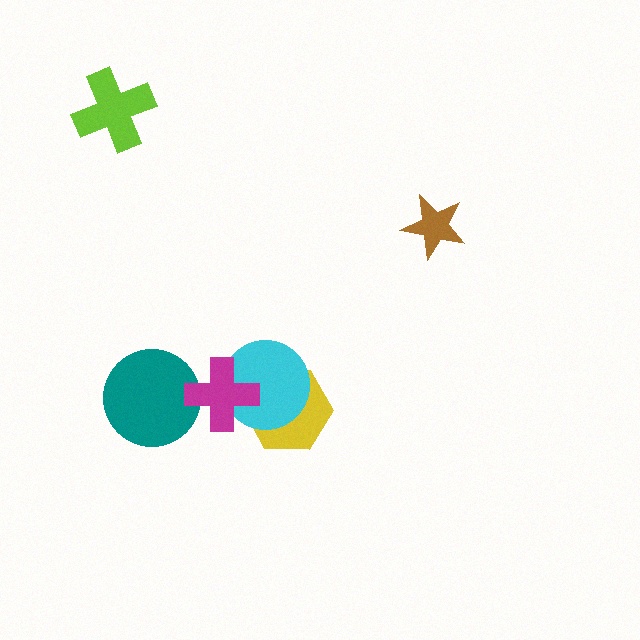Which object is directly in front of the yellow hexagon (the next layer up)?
The cyan circle is directly in front of the yellow hexagon.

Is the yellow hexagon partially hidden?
Yes, it is partially covered by another shape.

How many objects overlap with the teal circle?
1 object overlaps with the teal circle.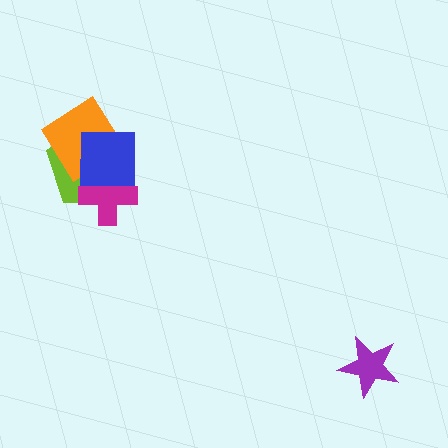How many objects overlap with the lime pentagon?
3 objects overlap with the lime pentagon.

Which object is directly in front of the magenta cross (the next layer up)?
The orange diamond is directly in front of the magenta cross.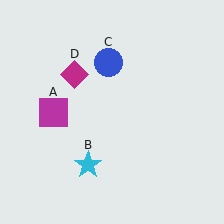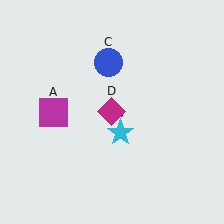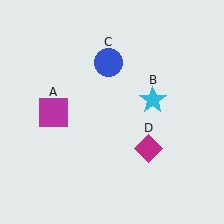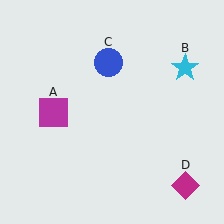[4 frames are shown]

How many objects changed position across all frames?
2 objects changed position: cyan star (object B), magenta diamond (object D).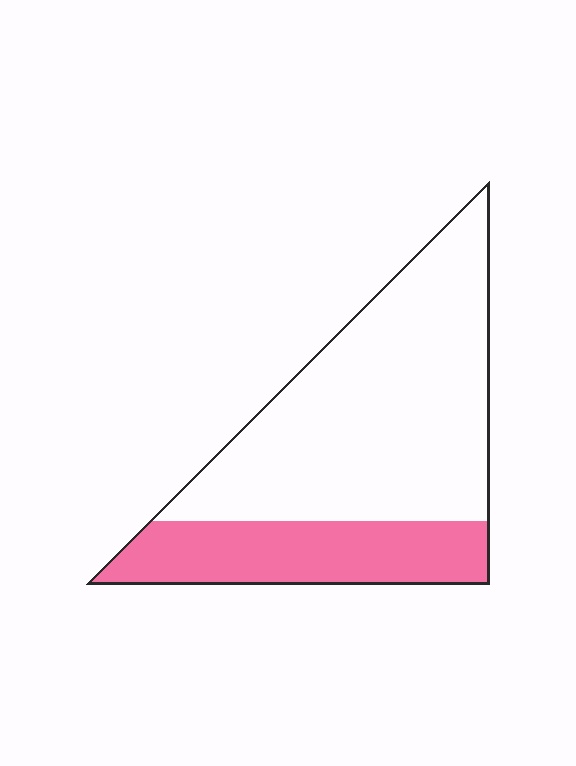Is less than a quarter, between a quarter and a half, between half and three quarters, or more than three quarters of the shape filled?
Between a quarter and a half.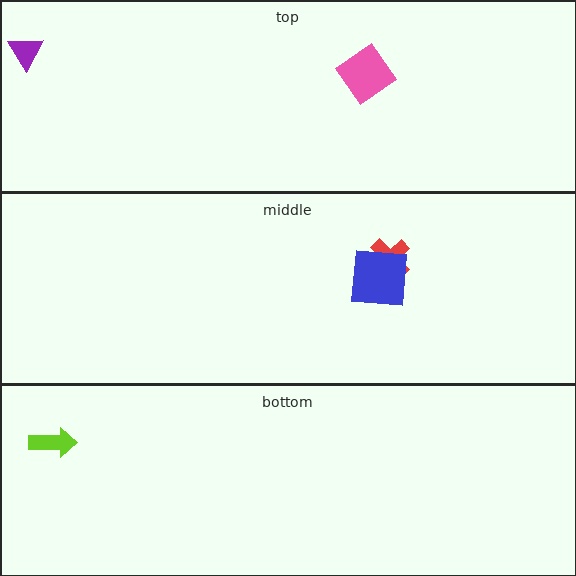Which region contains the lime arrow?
The bottom region.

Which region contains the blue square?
The middle region.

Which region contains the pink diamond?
The top region.